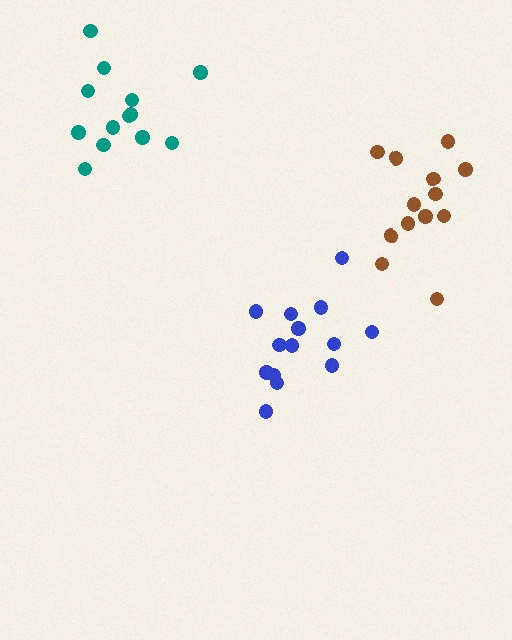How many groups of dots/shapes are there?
There are 3 groups.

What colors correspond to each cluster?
The clusters are colored: brown, teal, blue.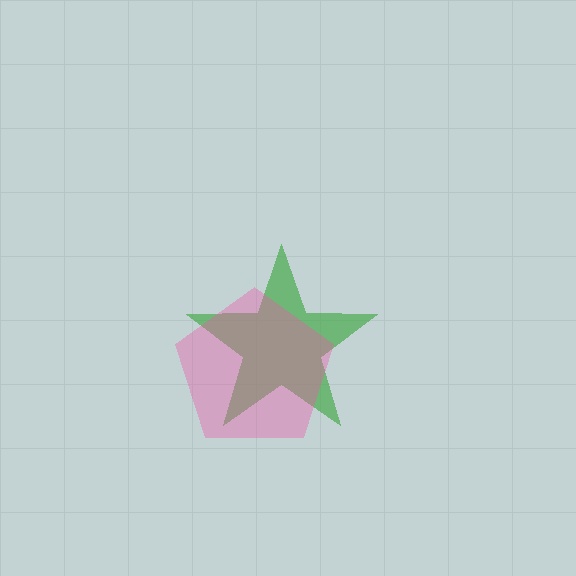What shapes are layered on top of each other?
The layered shapes are: a green star, a pink pentagon.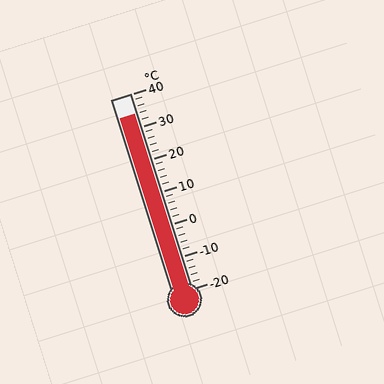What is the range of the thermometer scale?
The thermometer scale ranges from -20°C to 40°C.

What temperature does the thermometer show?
The thermometer shows approximately 34°C.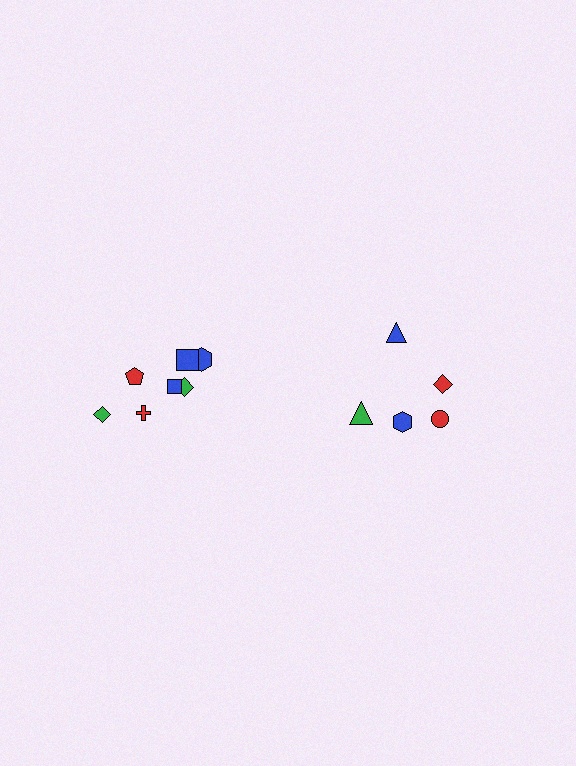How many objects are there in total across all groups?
There are 12 objects.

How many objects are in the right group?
There are 5 objects.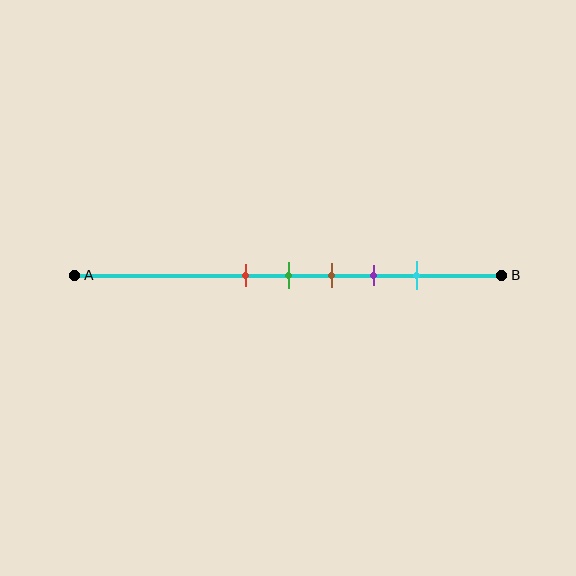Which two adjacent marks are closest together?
The red and green marks are the closest adjacent pair.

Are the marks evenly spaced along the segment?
Yes, the marks are approximately evenly spaced.